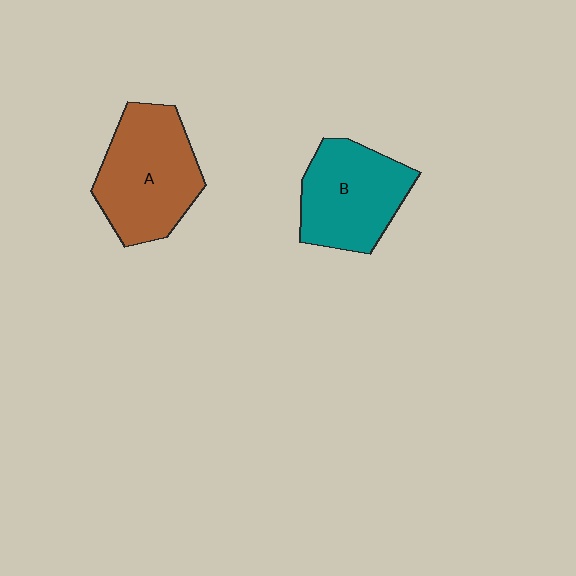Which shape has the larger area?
Shape A (brown).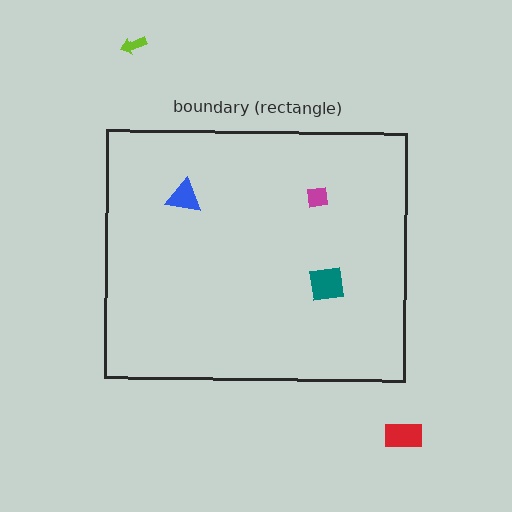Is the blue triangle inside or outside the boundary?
Inside.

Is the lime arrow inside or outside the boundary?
Outside.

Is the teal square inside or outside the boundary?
Inside.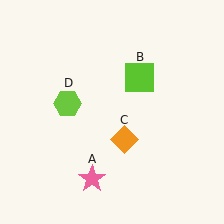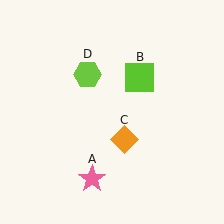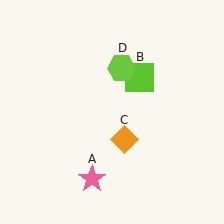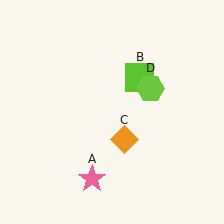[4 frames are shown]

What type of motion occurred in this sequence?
The lime hexagon (object D) rotated clockwise around the center of the scene.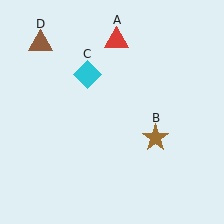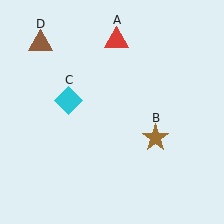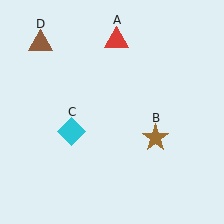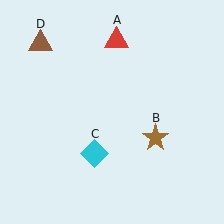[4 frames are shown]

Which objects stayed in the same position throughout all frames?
Red triangle (object A) and brown star (object B) and brown triangle (object D) remained stationary.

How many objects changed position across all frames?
1 object changed position: cyan diamond (object C).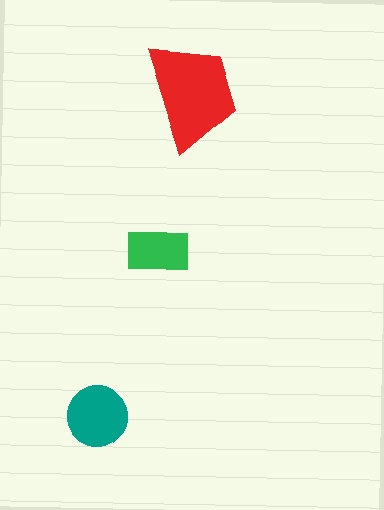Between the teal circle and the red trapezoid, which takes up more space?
The red trapezoid.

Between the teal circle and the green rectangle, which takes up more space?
The teal circle.